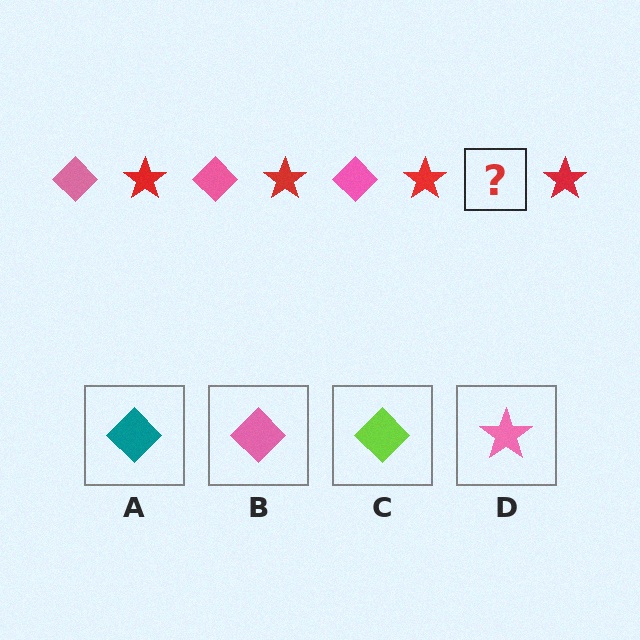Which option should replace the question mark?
Option B.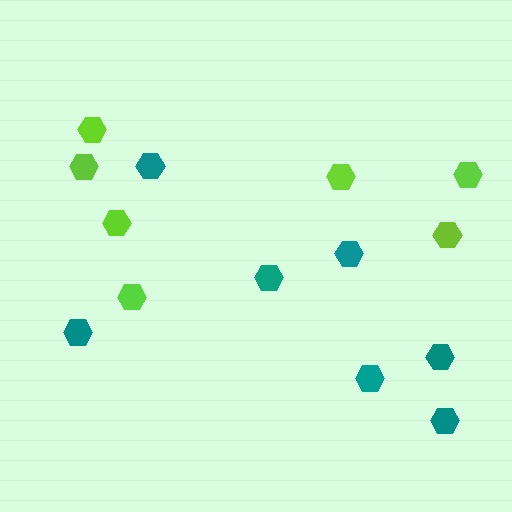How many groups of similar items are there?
There are 2 groups: one group of lime hexagons (7) and one group of teal hexagons (7).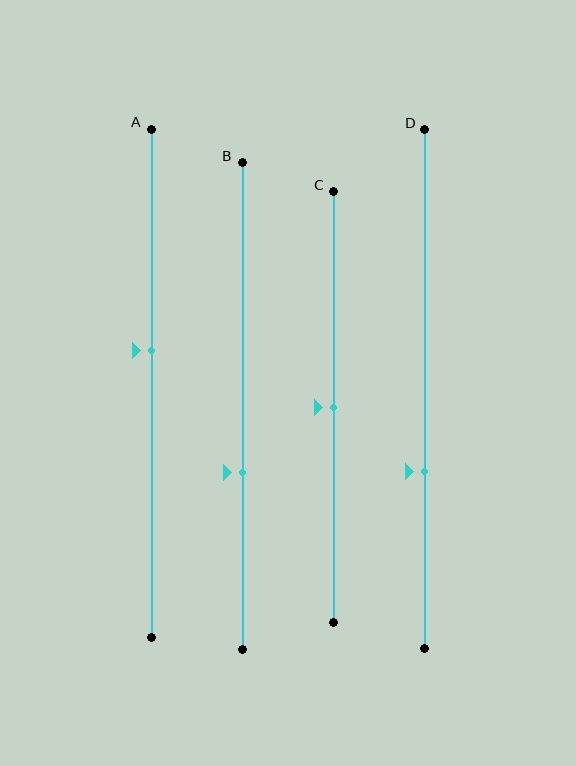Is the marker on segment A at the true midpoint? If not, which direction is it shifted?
No, the marker on segment A is shifted upward by about 7% of the segment length.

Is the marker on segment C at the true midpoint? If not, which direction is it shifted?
Yes, the marker on segment C is at the true midpoint.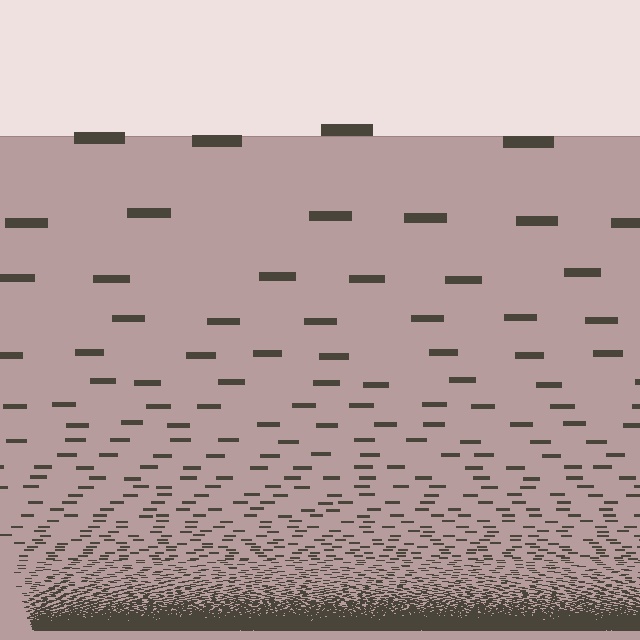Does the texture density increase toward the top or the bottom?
Density increases toward the bottom.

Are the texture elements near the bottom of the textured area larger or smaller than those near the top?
Smaller. The gradient is inverted — elements near the bottom are smaller and denser.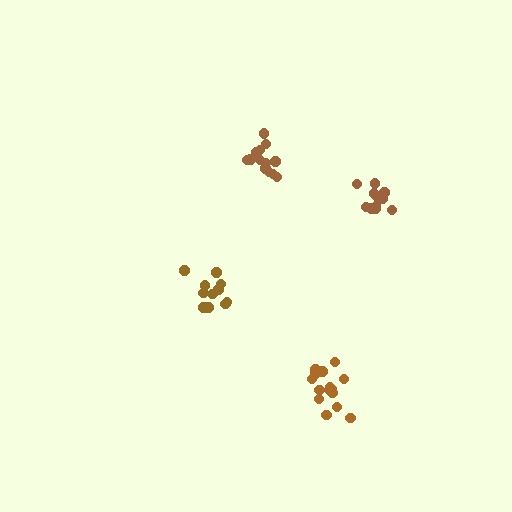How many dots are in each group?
Group 1: 14 dots, Group 2: 12 dots, Group 3: 17 dots, Group 4: 11 dots (54 total).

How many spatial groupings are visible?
There are 4 spatial groupings.